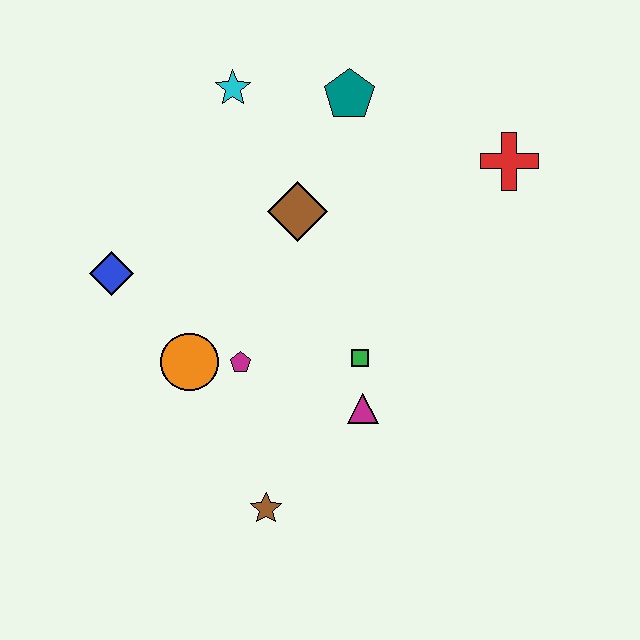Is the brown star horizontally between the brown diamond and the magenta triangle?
No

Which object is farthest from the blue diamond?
The red cross is farthest from the blue diamond.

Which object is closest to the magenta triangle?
The green square is closest to the magenta triangle.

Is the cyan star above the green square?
Yes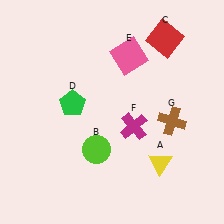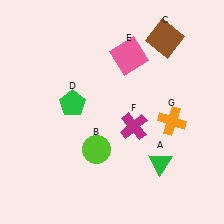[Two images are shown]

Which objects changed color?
A changed from yellow to green. C changed from red to brown. G changed from brown to orange.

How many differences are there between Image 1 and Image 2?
There are 3 differences between the two images.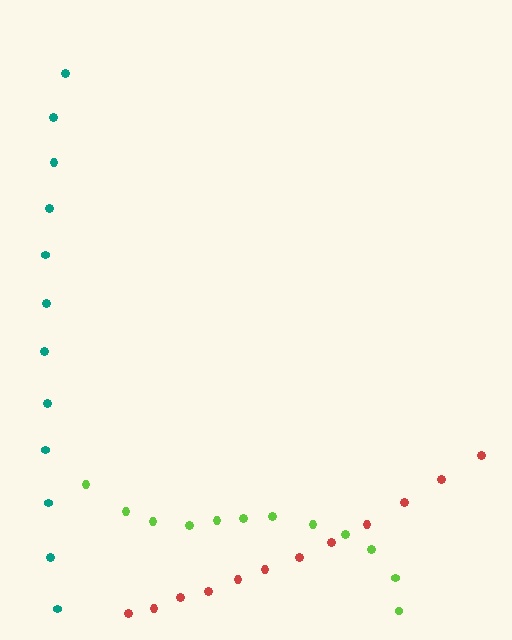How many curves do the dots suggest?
There are 3 distinct paths.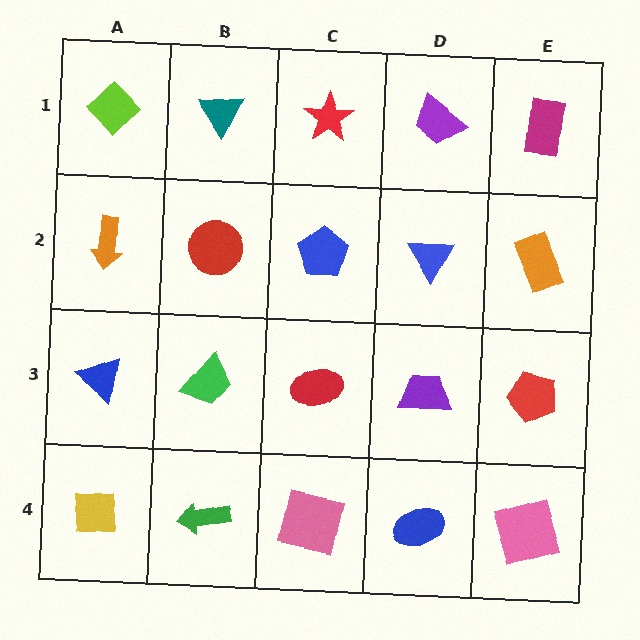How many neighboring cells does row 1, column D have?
3.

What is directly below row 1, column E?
An orange rectangle.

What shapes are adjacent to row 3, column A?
An orange arrow (row 2, column A), a yellow square (row 4, column A), a green trapezoid (row 3, column B).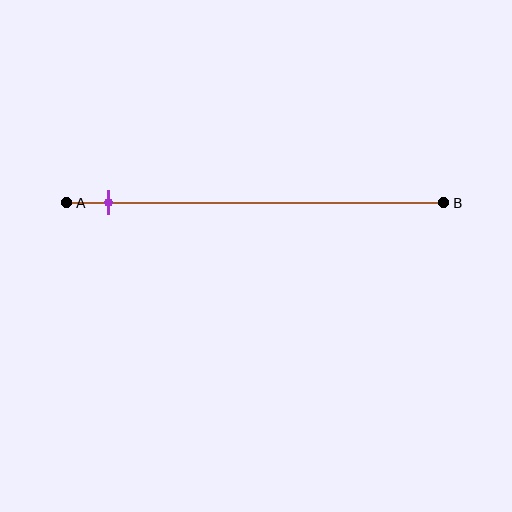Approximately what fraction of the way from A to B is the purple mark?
The purple mark is approximately 10% of the way from A to B.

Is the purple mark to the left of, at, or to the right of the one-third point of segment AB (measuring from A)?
The purple mark is to the left of the one-third point of segment AB.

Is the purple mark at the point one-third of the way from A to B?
No, the mark is at about 10% from A, not at the 33% one-third point.